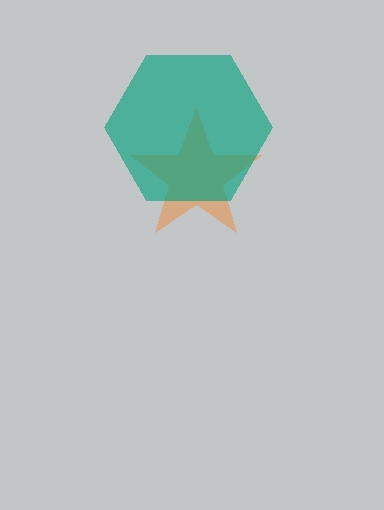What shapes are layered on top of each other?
The layered shapes are: an orange star, a teal hexagon.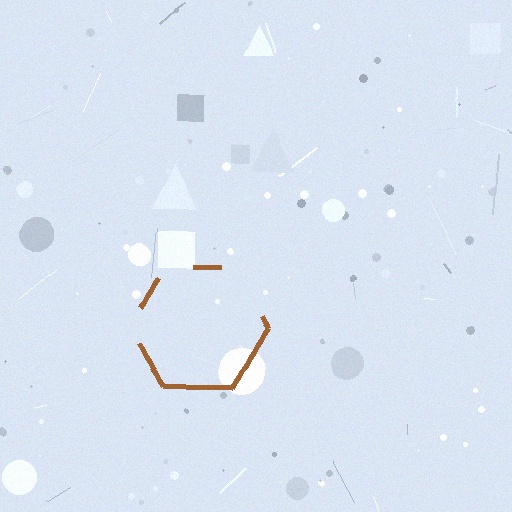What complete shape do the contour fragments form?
The contour fragments form a hexagon.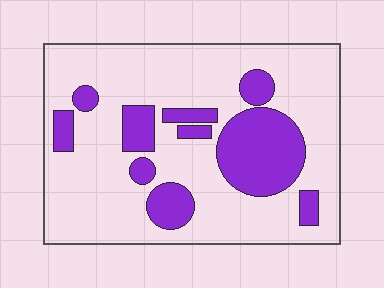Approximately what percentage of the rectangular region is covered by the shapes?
Approximately 25%.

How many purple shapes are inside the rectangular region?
10.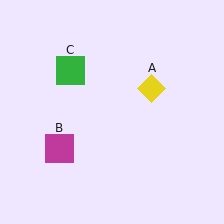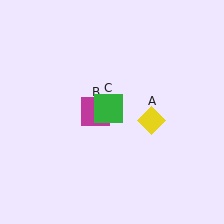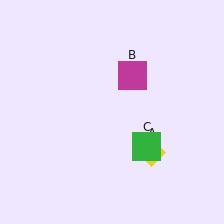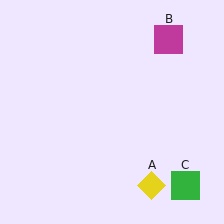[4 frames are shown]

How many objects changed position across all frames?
3 objects changed position: yellow diamond (object A), magenta square (object B), green square (object C).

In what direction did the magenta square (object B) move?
The magenta square (object B) moved up and to the right.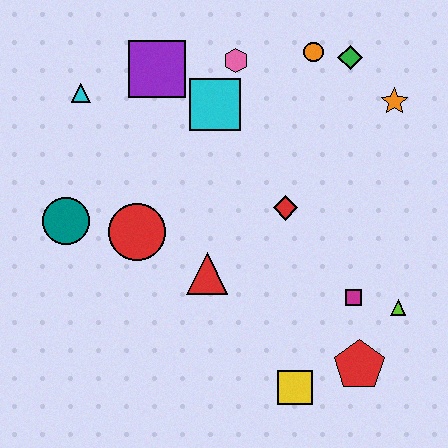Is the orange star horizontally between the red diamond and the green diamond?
No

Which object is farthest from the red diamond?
The cyan triangle is farthest from the red diamond.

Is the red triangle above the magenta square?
Yes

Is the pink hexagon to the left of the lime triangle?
Yes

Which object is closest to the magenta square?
The lime triangle is closest to the magenta square.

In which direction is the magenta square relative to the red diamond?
The magenta square is below the red diamond.